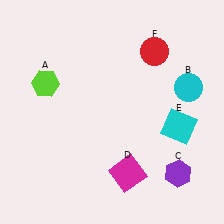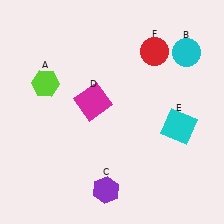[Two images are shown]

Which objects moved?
The objects that moved are: the cyan circle (B), the purple hexagon (C), the magenta square (D).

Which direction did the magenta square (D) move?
The magenta square (D) moved up.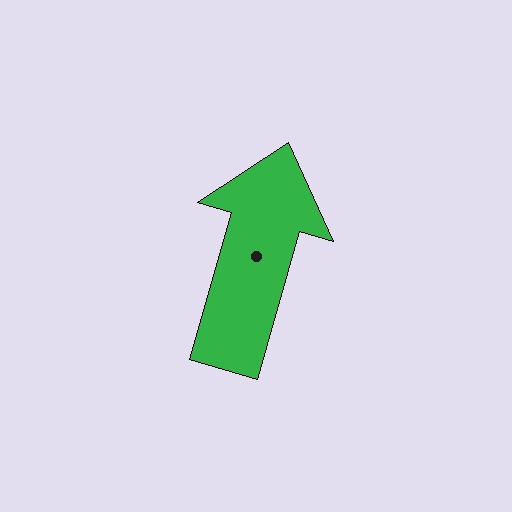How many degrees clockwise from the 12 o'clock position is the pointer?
Approximately 16 degrees.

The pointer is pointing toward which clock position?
Roughly 1 o'clock.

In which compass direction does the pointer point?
North.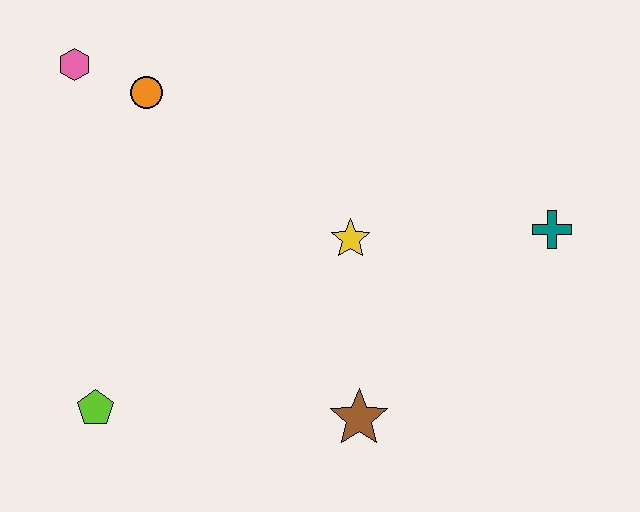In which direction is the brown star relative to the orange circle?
The brown star is below the orange circle.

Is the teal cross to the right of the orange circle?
Yes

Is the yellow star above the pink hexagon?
No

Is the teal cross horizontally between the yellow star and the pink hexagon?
No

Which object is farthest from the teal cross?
The pink hexagon is farthest from the teal cross.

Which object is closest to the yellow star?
The brown star is closest to the yellow star.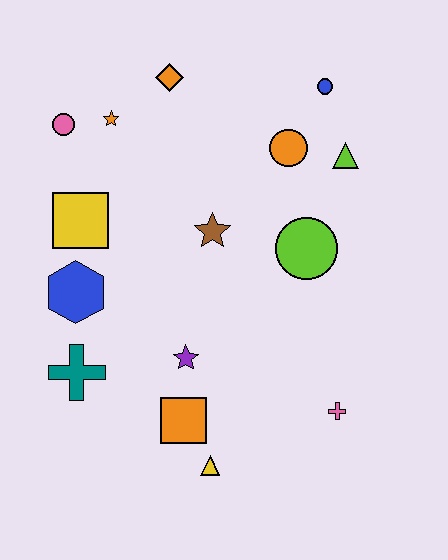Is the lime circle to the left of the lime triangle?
Yes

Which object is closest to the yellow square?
The blue hexagon is closest to the yellow square.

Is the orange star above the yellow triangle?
Yes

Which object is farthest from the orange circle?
The yellow triangle is farthest from the orange circle.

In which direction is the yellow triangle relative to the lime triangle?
The yellow triangle is below the lime triangle.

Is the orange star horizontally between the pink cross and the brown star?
No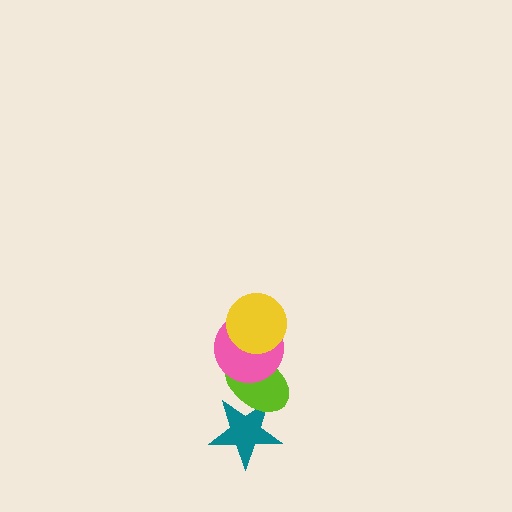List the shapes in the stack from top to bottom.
From top to bottom: the yellow circle, the pink circle, the lime ellipse, the teal star.